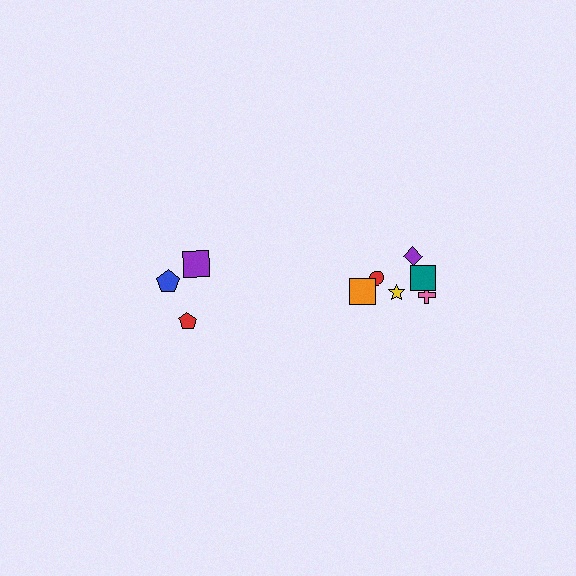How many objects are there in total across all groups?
There are 9 objects.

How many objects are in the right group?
There are 6 objects.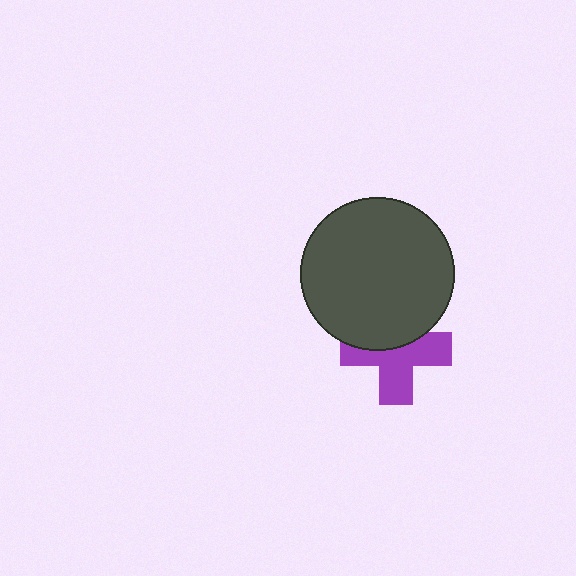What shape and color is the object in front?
The object in front is a dark gray circle.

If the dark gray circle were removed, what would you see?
You would see the complete purple cross.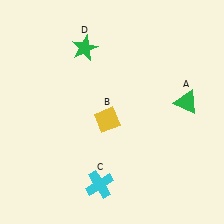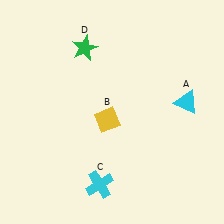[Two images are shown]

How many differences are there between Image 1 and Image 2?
There is 1 difference between the two images.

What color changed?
The triangle (A) changed from green in Image 1 to cyan in Image 2.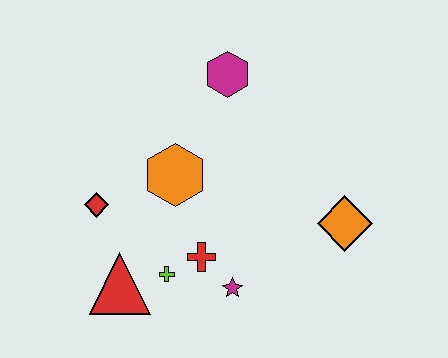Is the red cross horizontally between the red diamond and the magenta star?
Yes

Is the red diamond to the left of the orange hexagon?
Yes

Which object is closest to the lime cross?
The red cross is closest to the lime cross.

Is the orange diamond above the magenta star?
Yes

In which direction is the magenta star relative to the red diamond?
The magenta star is to the right of the red diamond.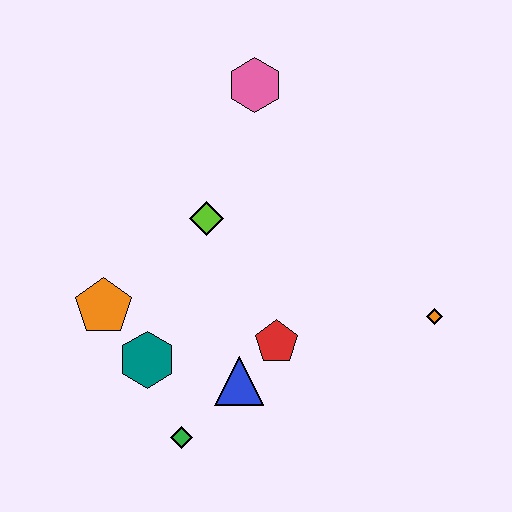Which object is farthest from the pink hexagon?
The green diamond is farthest from the pink hexagon.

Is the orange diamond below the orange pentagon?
Yes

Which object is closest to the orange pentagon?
The teal hexagon is closest to the orange pentagon.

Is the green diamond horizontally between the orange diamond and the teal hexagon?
Yes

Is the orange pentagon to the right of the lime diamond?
No